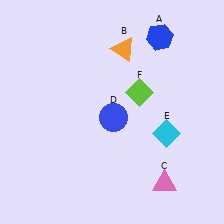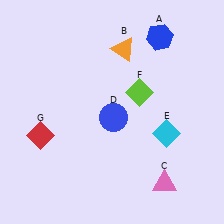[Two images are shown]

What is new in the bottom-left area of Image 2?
A red diamond (G) was added in the bottom-left area of Image 2.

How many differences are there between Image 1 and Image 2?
There is 1 difference between the two images.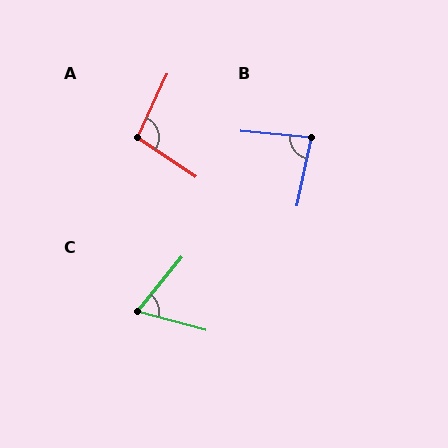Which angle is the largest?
A, at approximately 100 degrees.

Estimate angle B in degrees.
Approximately 83 degrees.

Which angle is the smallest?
C, at approximately 66 degrees.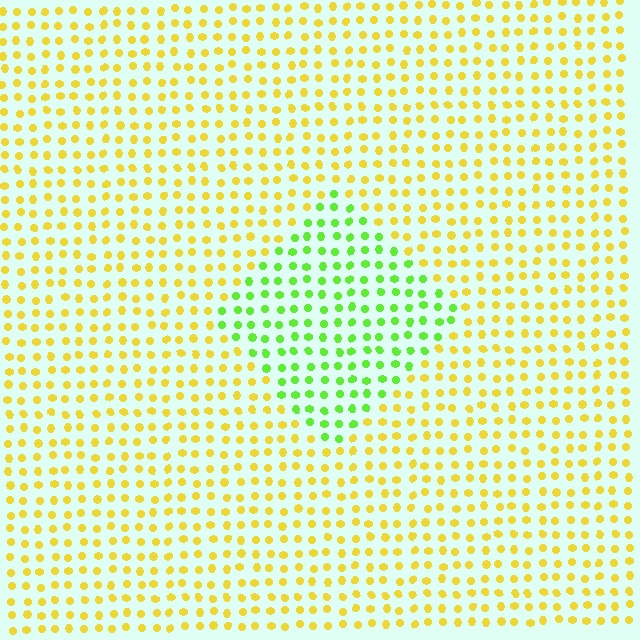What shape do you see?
I see a diamond.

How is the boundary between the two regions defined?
The boundary is defined purely by a slight shift in hue (about 53 degrees). Spacing, size, and orientation are identical on both sides.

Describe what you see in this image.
The image is filled with small yellow elements in a uniform arrangement. A diamond-shaped region is visible where the elements are tinted to a slightly different hue, forming a subtle color boundary.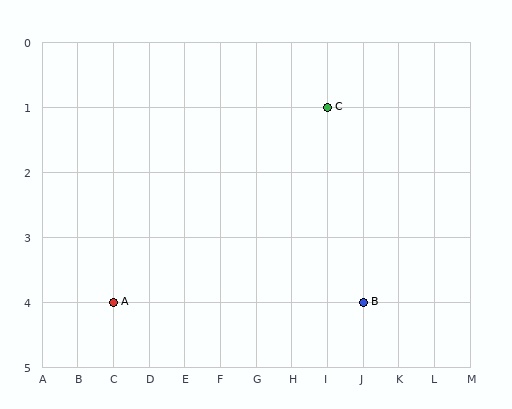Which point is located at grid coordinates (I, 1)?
Point C is at (I, 1).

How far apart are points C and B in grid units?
Points C and B are 1 column and 3 rows apart (about 3.2 grid units diagonally).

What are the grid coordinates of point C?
Point C is at grid coordinates (I, 1).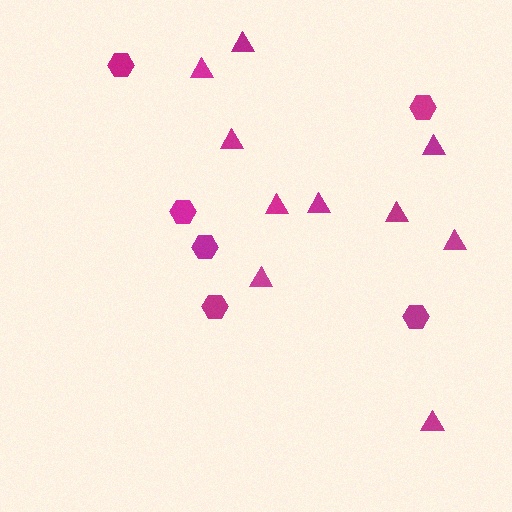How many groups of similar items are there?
There are 2 groups: one group of triangles (10) and one group of hexagons (6).